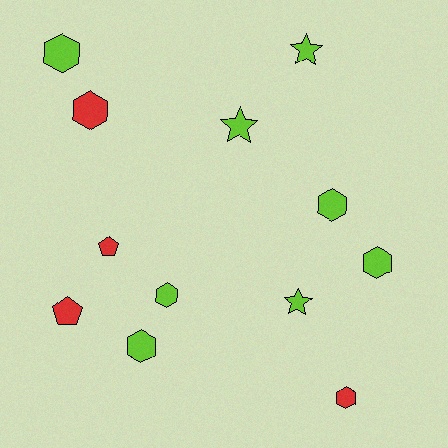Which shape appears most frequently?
Hexagon, with 7 objects.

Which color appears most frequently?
Lime, with 8 objects.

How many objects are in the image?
There are 12 objects.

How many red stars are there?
There are no red stars.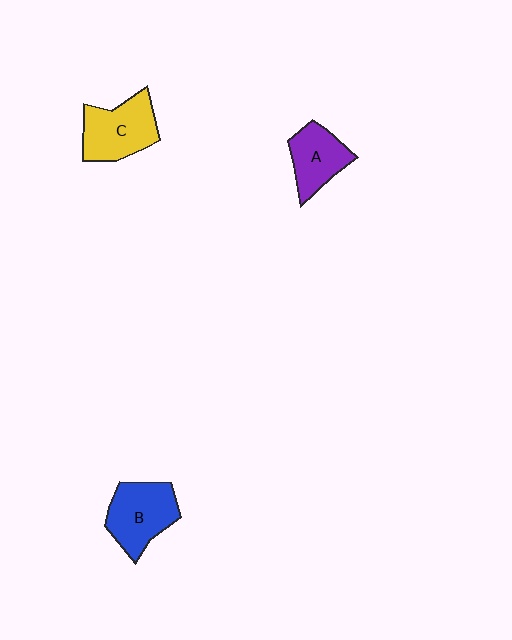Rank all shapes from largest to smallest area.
From largest to smallest: B (blue), C (yellow), A (purple).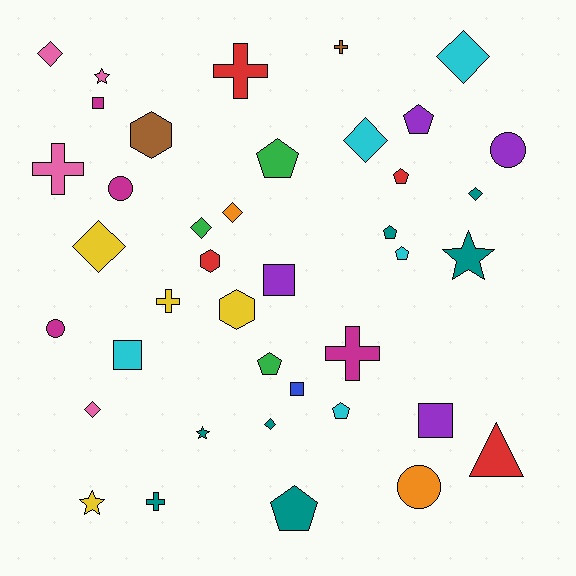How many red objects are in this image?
There are 4 red objects.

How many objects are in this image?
There are 40 objects.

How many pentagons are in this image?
There are 8 pentagons.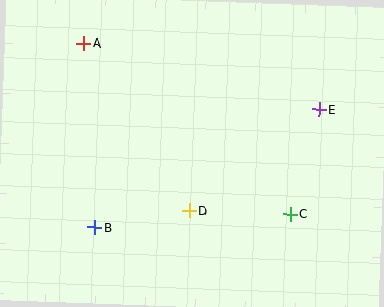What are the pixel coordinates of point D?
Point D is at (189, 210).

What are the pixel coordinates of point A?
Point A is at (84, 43).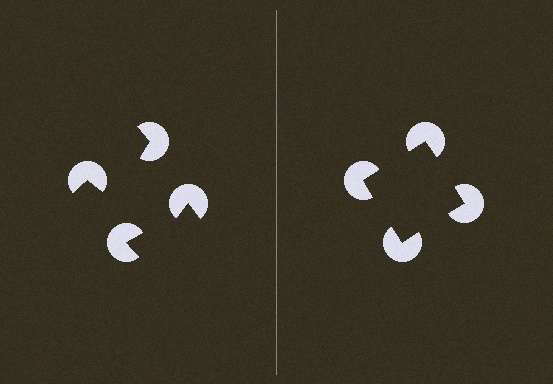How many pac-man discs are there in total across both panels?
8 — 4 on each side.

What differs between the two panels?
The pac-man discs are positioned identically on both sides; only the wedge orientations differ. On the right they align to a square; on the left they are misaligned.